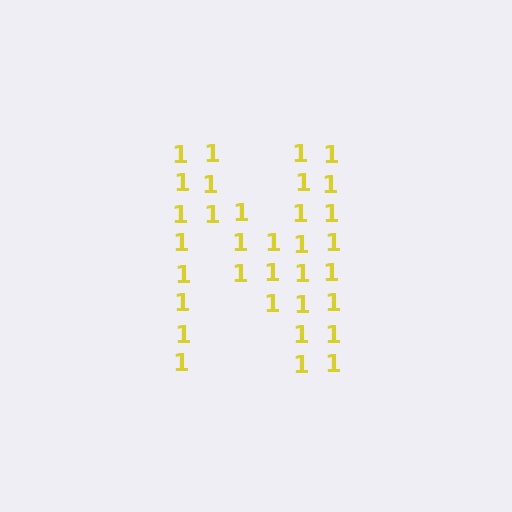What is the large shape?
The large shape is the letter N.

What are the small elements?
The small elements are digit 1's.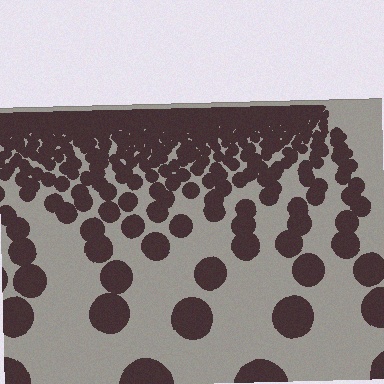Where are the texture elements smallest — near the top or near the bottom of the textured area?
Near the top.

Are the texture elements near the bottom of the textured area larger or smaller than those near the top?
Larger. Near the bottom, elements are closer to the viewer and appear at a bigger on-screen size.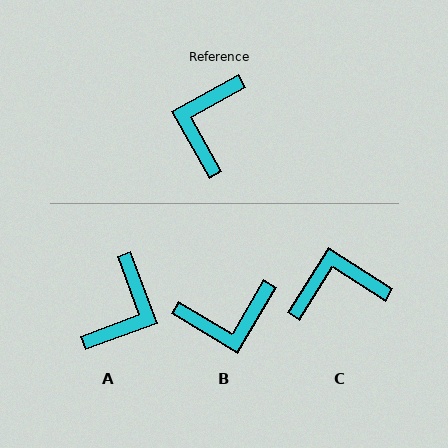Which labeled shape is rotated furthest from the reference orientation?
A, about 171 degrees away.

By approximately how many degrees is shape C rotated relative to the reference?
Approximately 61 degrees clockwise.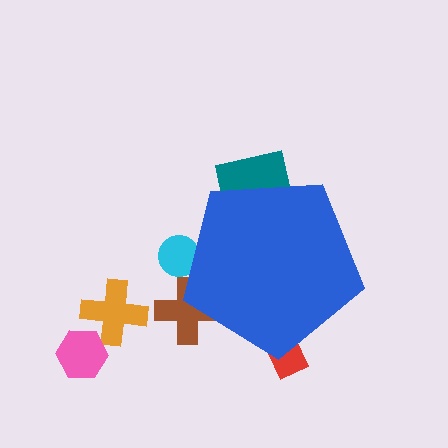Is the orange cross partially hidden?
No, the orange cross is fully visible.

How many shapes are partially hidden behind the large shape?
4 shapes are partially hidden.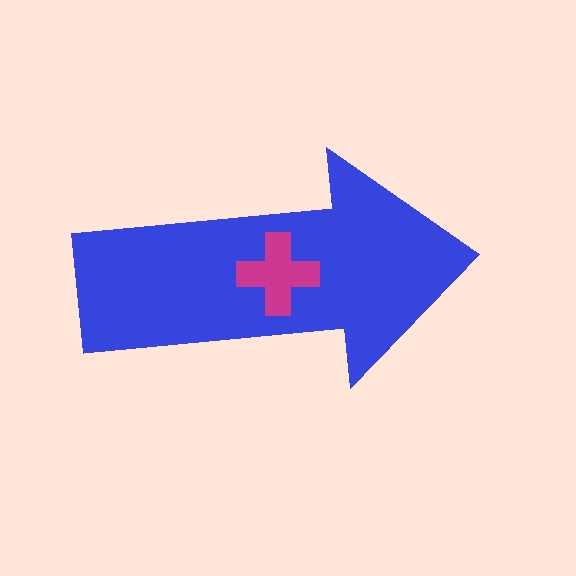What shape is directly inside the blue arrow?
The magenta cross.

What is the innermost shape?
The magenta cross.